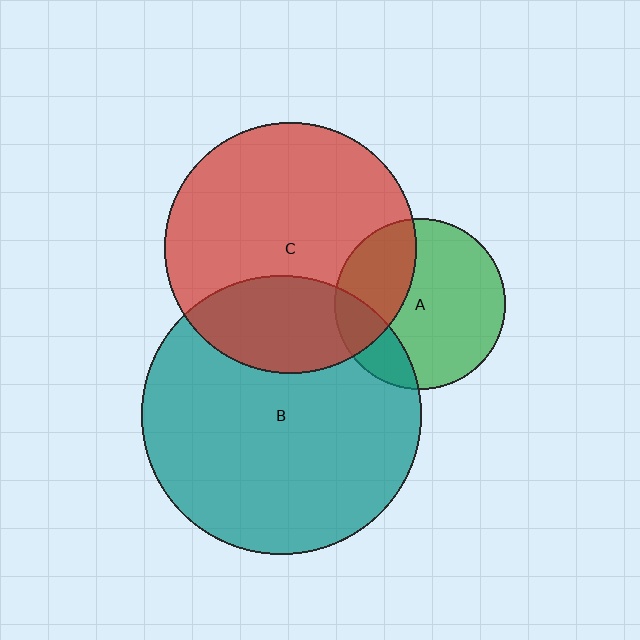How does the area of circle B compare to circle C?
Approximately 1.2 times.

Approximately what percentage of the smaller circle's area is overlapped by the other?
Approximately 30%.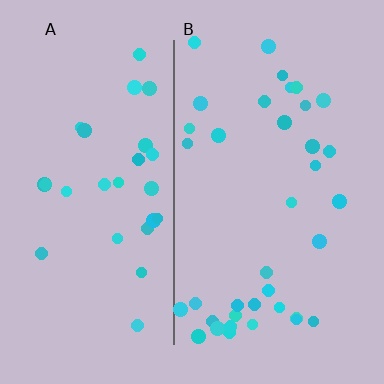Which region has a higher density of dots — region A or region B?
B (the right).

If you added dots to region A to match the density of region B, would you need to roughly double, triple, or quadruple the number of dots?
Approximately double.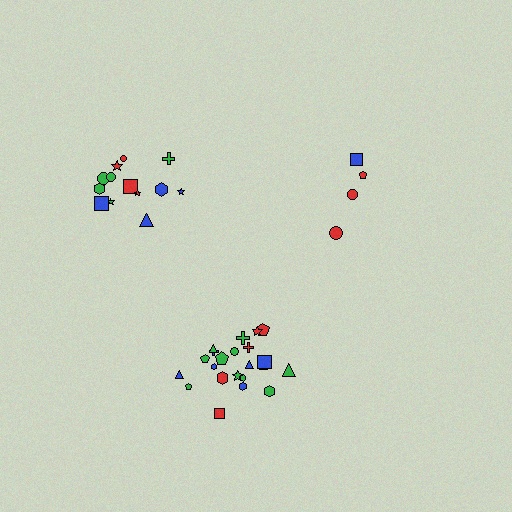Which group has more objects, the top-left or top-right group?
The top-left group.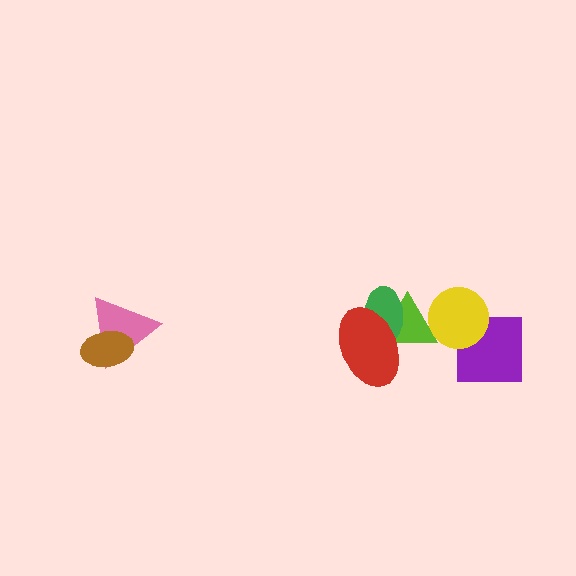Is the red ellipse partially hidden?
No, no other shape covers it.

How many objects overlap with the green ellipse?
2 objects overlap with the green ellipse.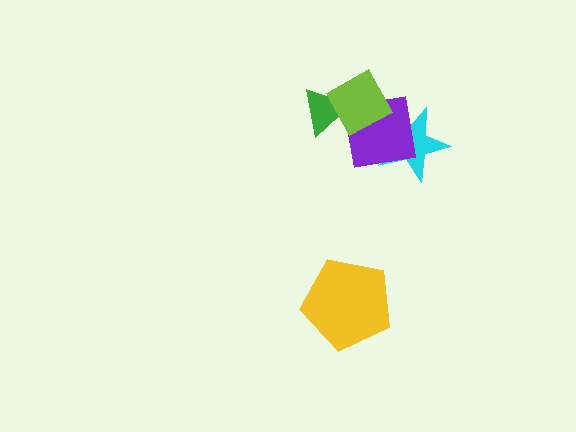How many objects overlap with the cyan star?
1 object overlaps with the cyan star.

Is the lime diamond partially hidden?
No, no other shape covers it.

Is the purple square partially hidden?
Yes, it is partially covered by another shape.